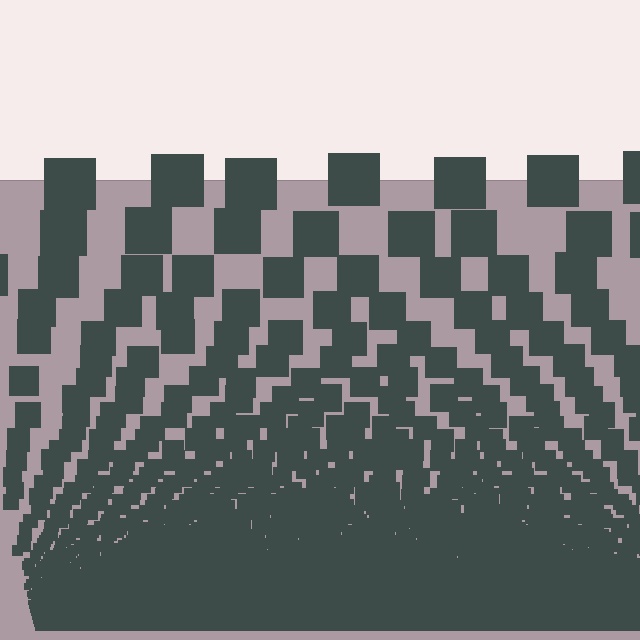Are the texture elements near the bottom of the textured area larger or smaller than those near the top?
Smaller. The gradient is inverted — elements near the bottom are smaller and denser.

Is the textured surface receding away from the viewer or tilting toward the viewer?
The surface appears to tilt toward the viewer. Texture elements get larger and sparser toward the top.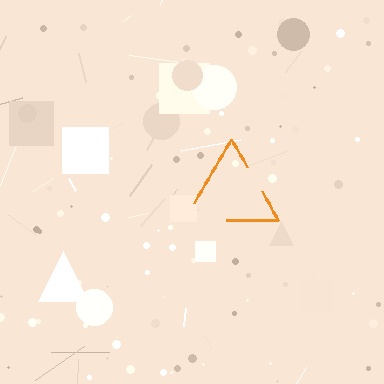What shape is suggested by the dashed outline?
The dashed outline suggests a triangle.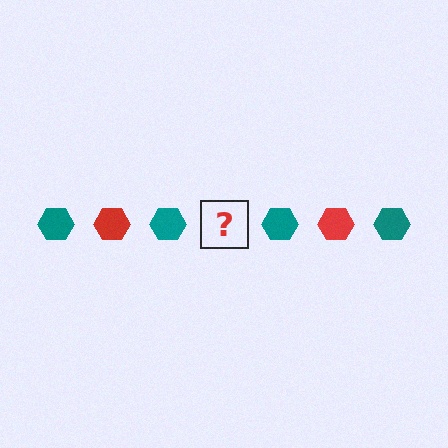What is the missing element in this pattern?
The missing element is a red hexagon.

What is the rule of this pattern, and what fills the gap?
The rule is that the pattern cycles through teal, red hexagons. The gap should be filled with a red hexagon.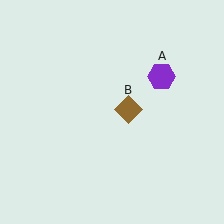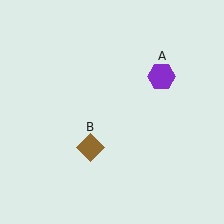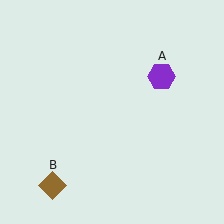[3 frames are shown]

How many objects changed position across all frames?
1 object changed position: brown diamond (object B).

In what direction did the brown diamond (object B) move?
The brown diamond (object B) moved down and to the left.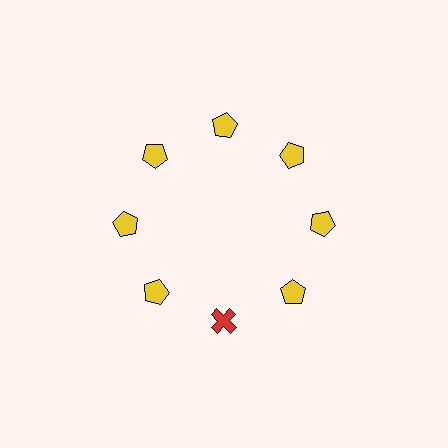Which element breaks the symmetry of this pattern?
The red cross at roughly the 6 o'clock position breaks the symmetry. All other shapes are yellow pentagons.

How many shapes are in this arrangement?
There are 8 shapes arranged in a ring pattern.